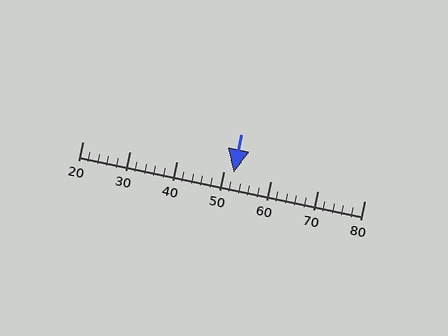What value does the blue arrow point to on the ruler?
The blue arrow points to approximately 52.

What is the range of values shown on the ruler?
The ruler shows values from 20 to 80.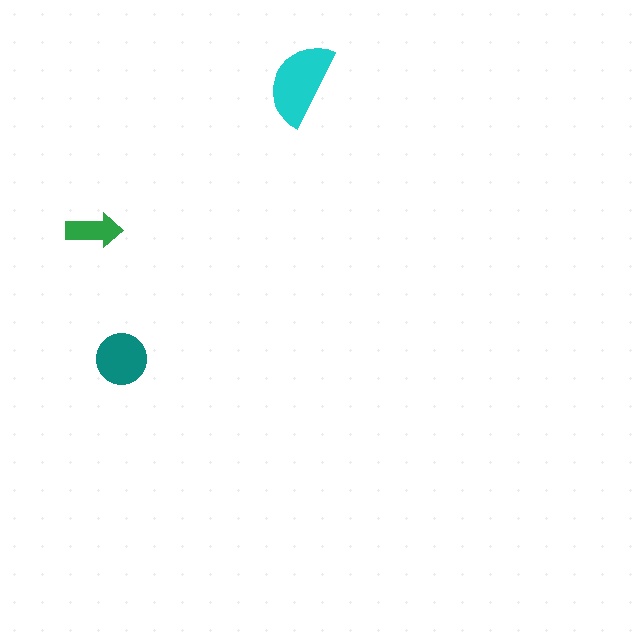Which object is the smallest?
The green arrow.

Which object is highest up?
The cyan semicircle is topmost.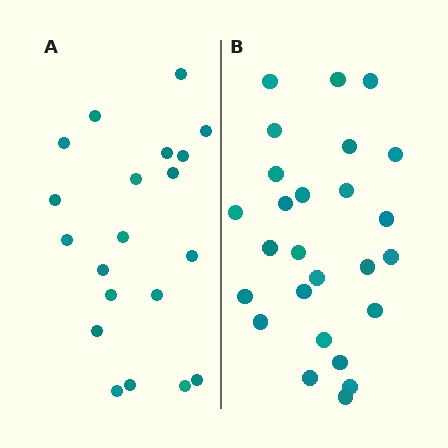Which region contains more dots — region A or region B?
Region B (the right region) has more dots.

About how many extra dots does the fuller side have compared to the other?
Region B has about 6 more dots than region A.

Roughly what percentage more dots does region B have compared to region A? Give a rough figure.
About 30% more.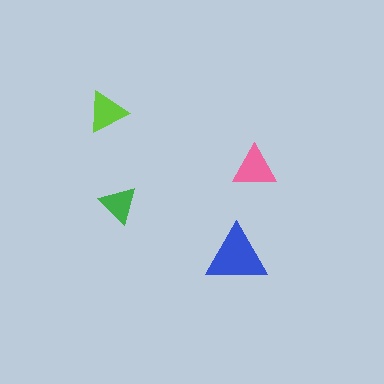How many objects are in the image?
There are 4 objects in the image.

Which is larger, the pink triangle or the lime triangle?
The pink one.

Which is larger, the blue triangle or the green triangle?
The blue one.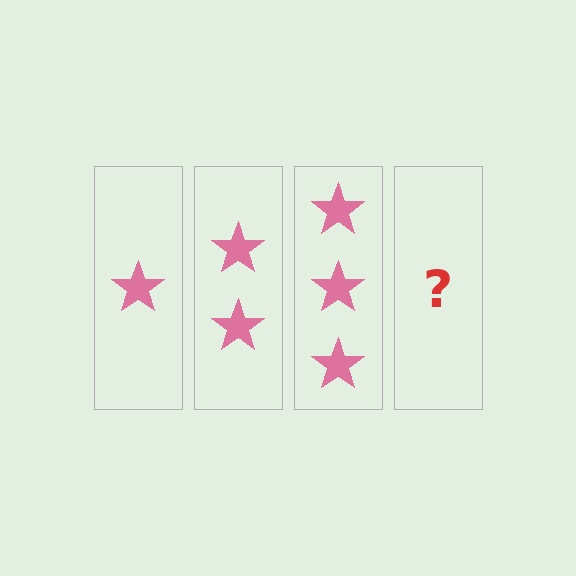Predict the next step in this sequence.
The next step is 4 stars.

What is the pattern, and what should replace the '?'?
The pattern is that each step adds one more star. The '?' should be 4 stars.